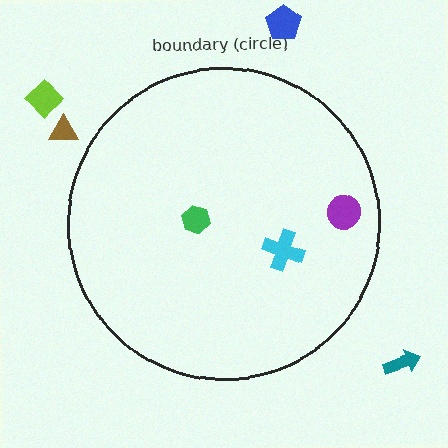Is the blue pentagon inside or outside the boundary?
Outside.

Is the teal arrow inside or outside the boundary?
Outside.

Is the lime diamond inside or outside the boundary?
Outside.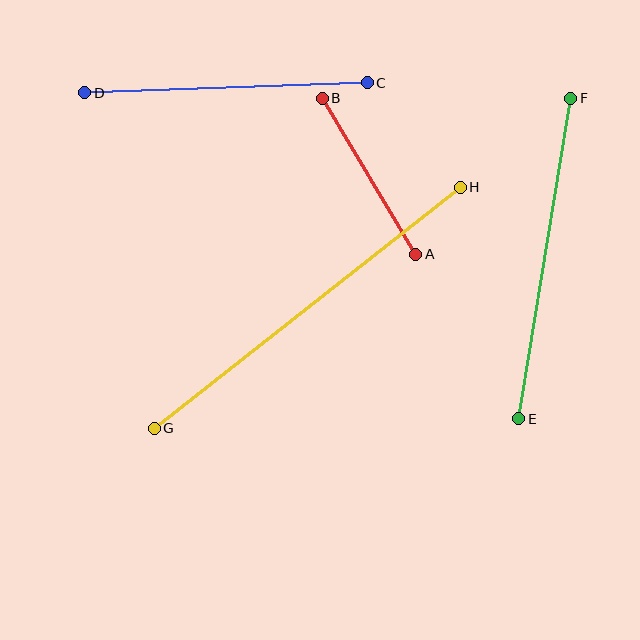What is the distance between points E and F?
The distance is approximately 325 pixels.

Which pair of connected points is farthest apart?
Points G and H are farthest apart.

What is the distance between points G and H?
The distance is approximately 389 pixels.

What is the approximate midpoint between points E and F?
The midpoint is at approximately (545, 259) pixels.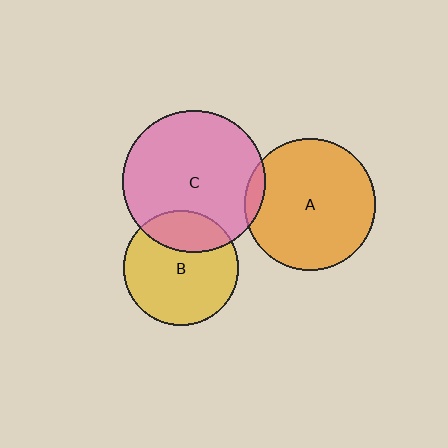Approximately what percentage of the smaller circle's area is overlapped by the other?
Approximately 5%.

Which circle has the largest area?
Circle C (pink).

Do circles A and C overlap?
Yes.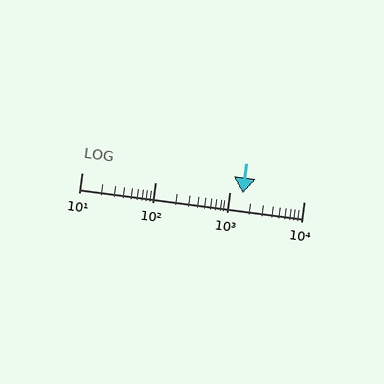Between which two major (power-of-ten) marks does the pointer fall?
The pointer is between 1000 and 10000.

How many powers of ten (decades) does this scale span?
The scale spans 3 decades, from 10 to 10000.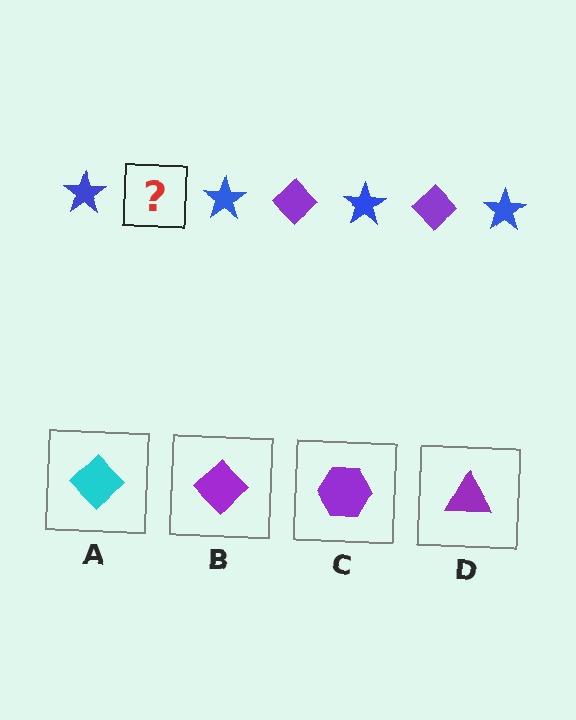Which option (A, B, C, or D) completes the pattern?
B.